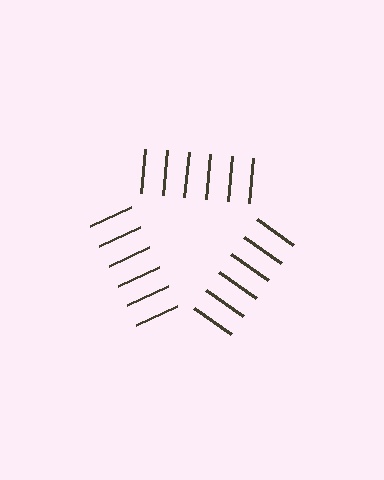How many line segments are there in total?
18 — 6 along each of the 3 edges.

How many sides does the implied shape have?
3 sides — the line-ends trace a triangle.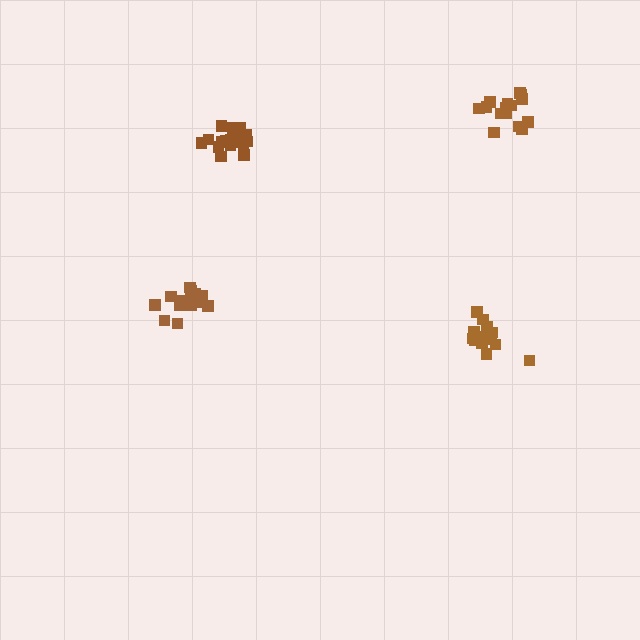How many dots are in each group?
Group 1: 18 dots, Group 2: 15 dots, Group 3: 17 dots, Group 4: 14 dots (64 total).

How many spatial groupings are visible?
There are 4 spatial groupings.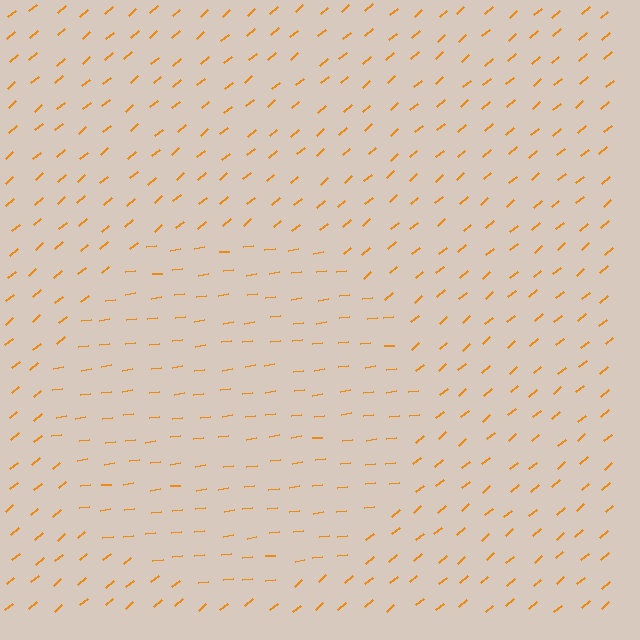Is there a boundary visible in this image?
Yes, there is a texture boundary formed by a change in line orientation.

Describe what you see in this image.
The image is filled with small orange line segments. A circle region in the image has lines oriented differently from the surrounding lines, creating a visible texture boundary.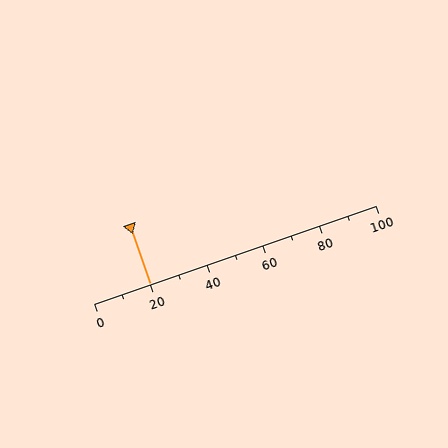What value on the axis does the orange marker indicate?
The marker indicates approximately 20.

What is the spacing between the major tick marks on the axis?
The major ticks are spaced 20 apart.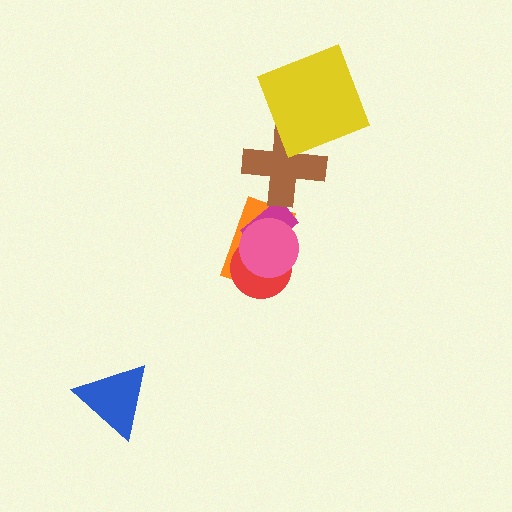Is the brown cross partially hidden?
Yes, it is partially covered by another shape.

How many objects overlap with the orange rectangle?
3 objects overlap with the orange rectangle.